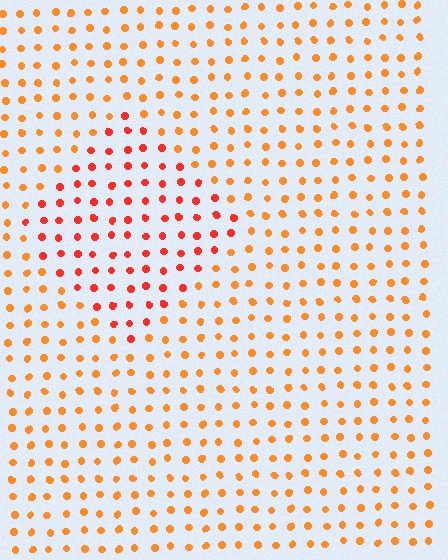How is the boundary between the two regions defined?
The boundary is defined purely by a slight shift in hue (about 27 degrees). Spacing, size, and orientation are identical on both sides.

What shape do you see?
I see a diamond.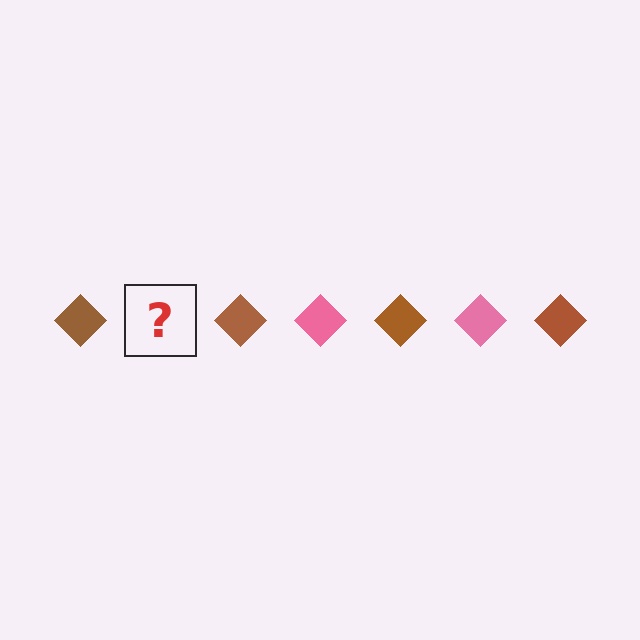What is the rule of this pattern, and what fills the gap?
The rule is that the pattern cycles through brown, pink diamonds. The gap should be filled with a pink diamond.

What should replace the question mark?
The question mark should be replaced with a pink diamond.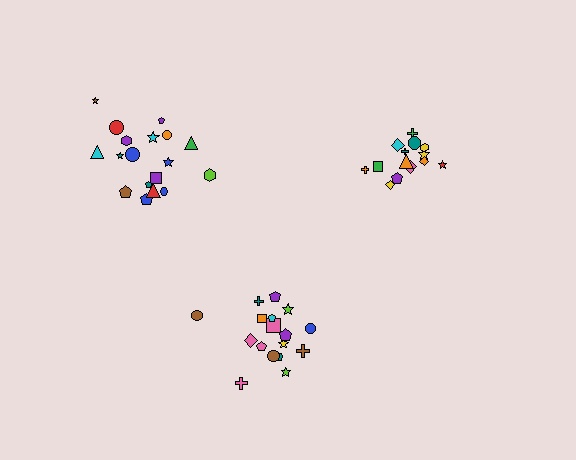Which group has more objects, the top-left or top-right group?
The top-left group.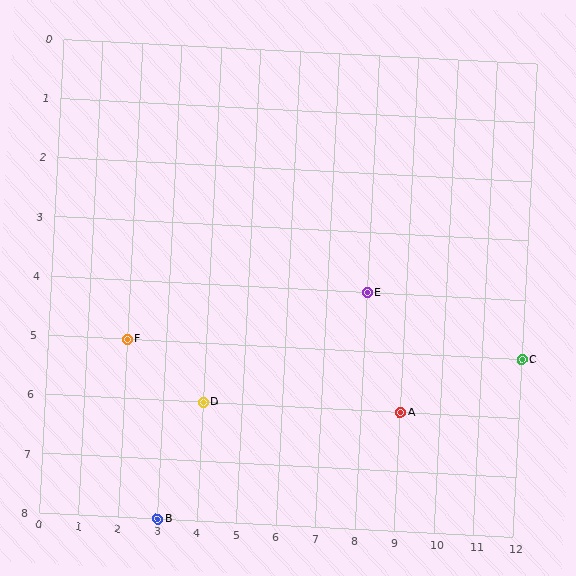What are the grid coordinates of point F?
Point F is at grid coordinates (2, 5).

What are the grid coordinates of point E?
Point E is at grid coordinates (8, 4).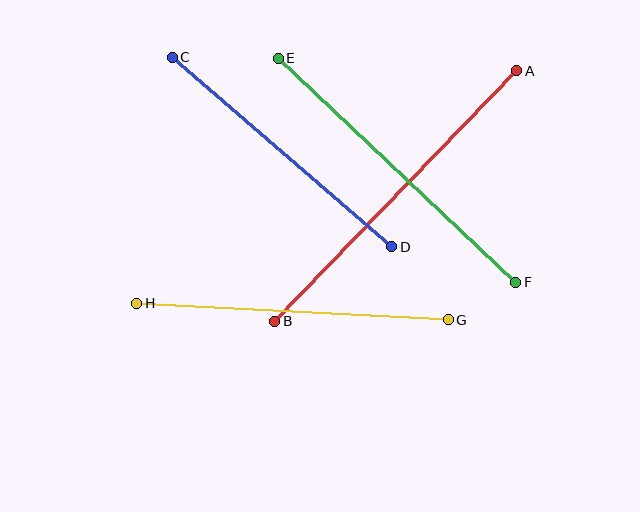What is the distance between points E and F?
The distance is approximately 327 pixels.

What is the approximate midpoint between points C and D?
The midpoint is at approximately (282, 152) pixels.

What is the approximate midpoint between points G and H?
The midpoint is at approximately (292, 312) pixels.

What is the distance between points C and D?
The distance is approximately 290 pixels.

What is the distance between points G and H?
The distance is approximately 312 pixels.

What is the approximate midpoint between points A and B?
The midpoint is at approximately (396, 196) pixels.